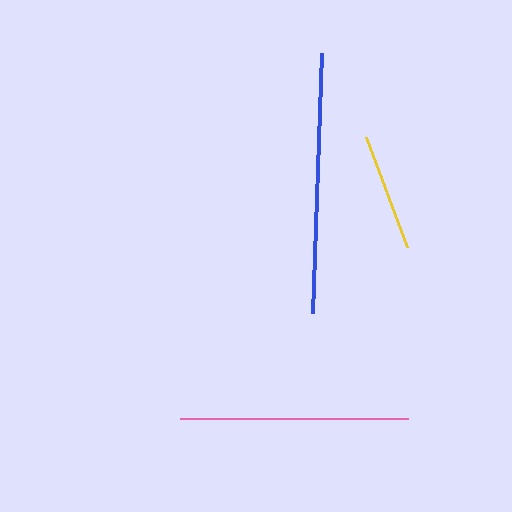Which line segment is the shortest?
The yellow line is the shortest at approximately 116 pixels.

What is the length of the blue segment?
The blue segment is approximately 260 pixels long.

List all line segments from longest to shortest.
From longest to shortest: blue, pink, yellow.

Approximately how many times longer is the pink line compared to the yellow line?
The pink line is approximately 2.0 times the length of the yellow line.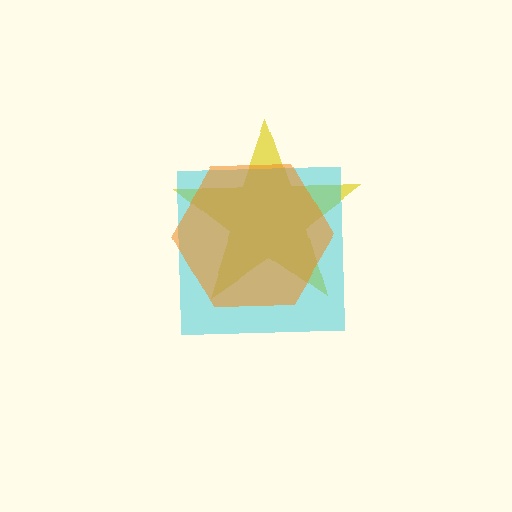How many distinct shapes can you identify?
There are 3 distinct shapes: a yellow star, a cyan square, an orange hexagon.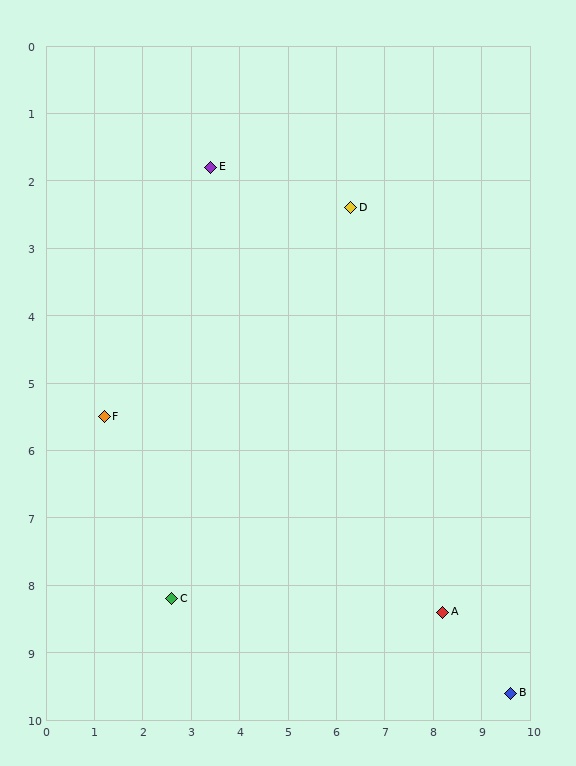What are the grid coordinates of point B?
Point B is at approximately (9.6, 9.6).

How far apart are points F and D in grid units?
Points F and D are about 6.0 grid units apart.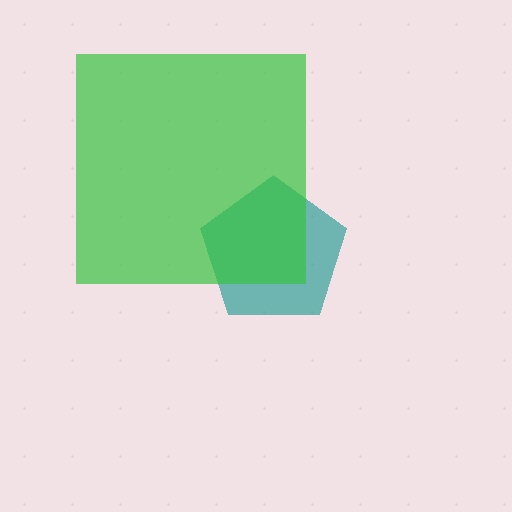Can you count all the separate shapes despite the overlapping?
Yes, there are 2 separate shapes.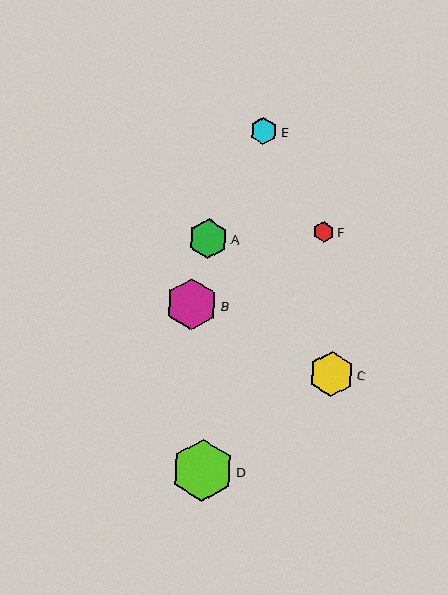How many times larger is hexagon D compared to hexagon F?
Hexagon D is approximately 3.0 times the size of hexagon F.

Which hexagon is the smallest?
Hexagon F is the smallest with a size of approximately 21 pixels.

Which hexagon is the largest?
Hexagon D is the largest with a size of approximately 62 pixels.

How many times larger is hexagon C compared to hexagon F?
Hexagon C is approximately 2.2 times the size of hexagon F.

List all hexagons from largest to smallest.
From largest to smallest: D, B, C, A, E, F.